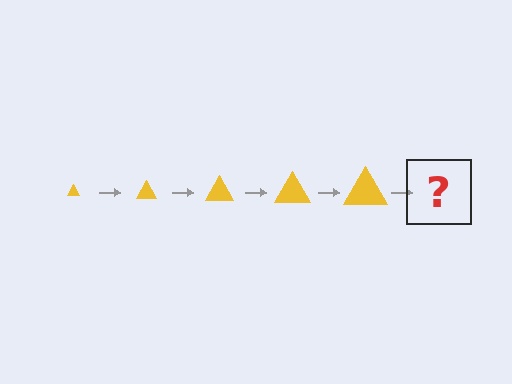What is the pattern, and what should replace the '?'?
The pattern is that the triangle gets progressively larger each step. The '?' should be a yellow triangle, larger than the previous one.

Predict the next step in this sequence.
The next step is a yellow triangle, larger than the previous one.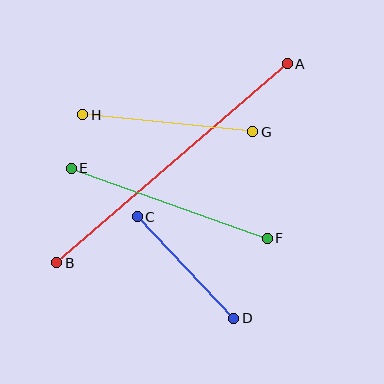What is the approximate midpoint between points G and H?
The midpoint is at approximately (168, 123) pixels.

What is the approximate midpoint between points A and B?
The midpoint is at approximately (172, 163) pixels.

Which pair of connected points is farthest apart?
Points A and B are farthest apart.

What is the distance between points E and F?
The distance is approximately 208 pixels.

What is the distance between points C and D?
The distance is approximately 140 pixels.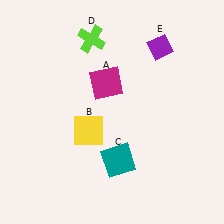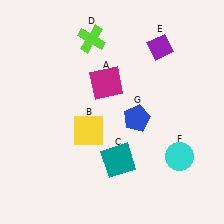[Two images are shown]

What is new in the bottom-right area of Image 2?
A blue pentagon (G) was added in the bottom-right area of Image 2.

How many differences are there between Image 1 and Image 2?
There are 2 differences between the two images.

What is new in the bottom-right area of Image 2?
A cyan circle (F) was added in the bottom-right area of Image 2.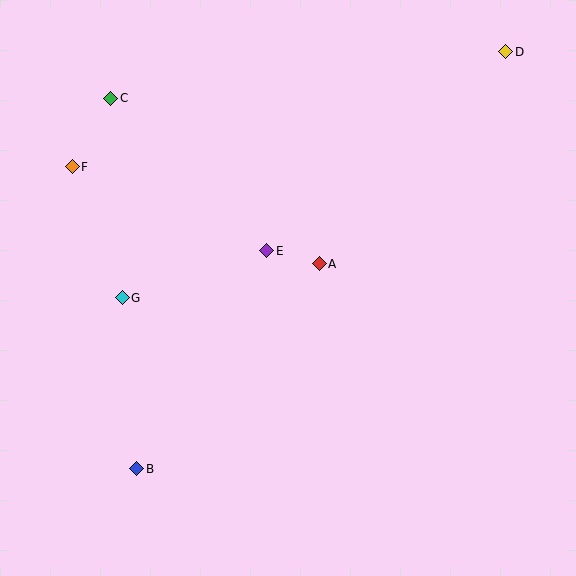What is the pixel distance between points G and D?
The distance between G and D is 456 pixels.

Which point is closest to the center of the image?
Point A at (319, 264) is closest to the center.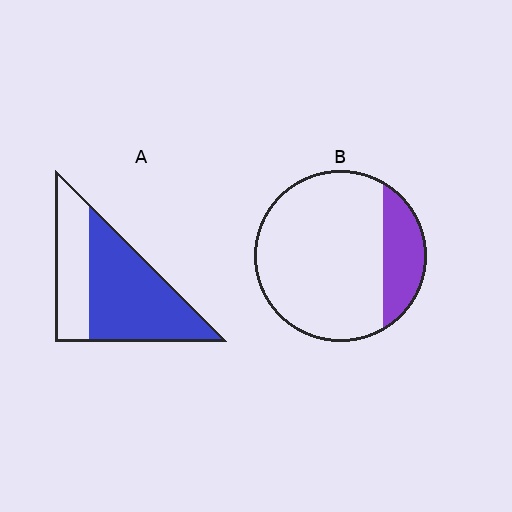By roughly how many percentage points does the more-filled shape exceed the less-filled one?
By roughly 45 percentage points (A over B).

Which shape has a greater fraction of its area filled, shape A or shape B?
Shape A.